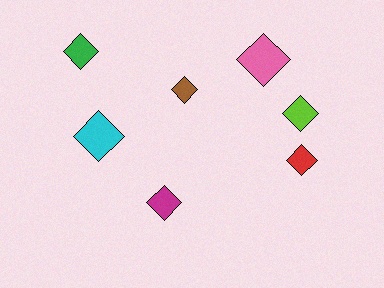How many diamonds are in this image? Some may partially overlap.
There are 7 diamonds.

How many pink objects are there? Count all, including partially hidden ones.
There is 1 pink object.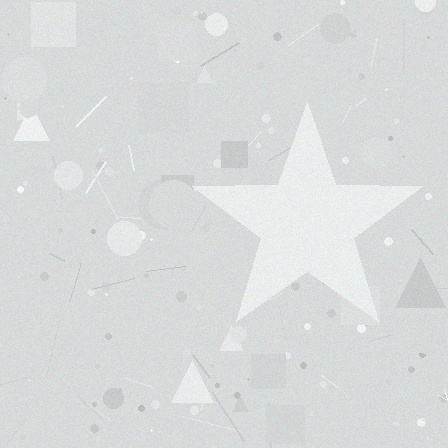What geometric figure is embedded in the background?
A star is embedded in the background.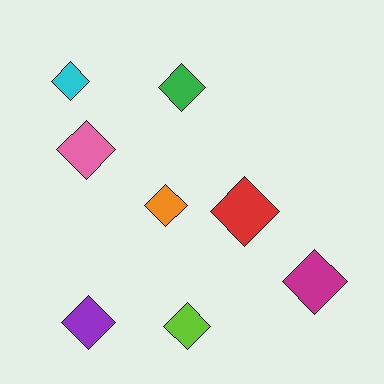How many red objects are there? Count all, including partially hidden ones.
There is 1 red object.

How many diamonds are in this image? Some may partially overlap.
There are 8 diamonds.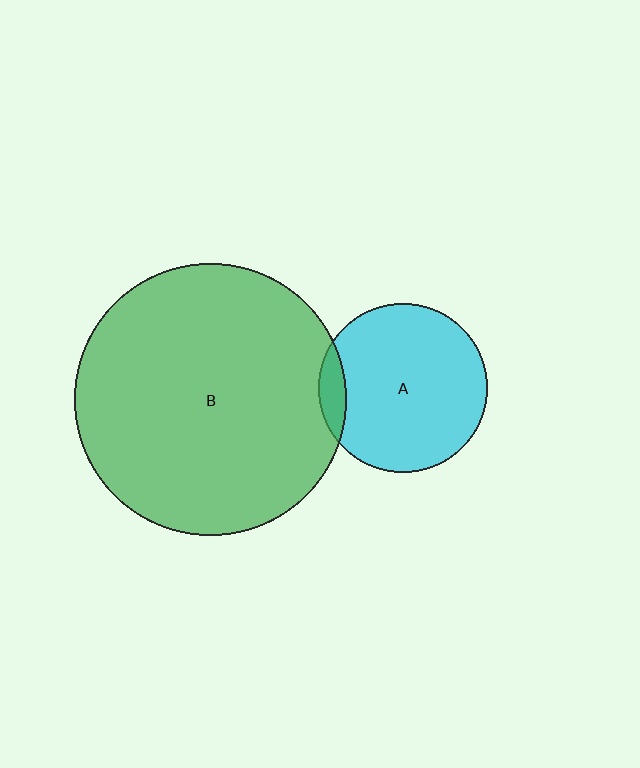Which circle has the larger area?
Circle B (green).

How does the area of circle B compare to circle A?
Approximately 2.6 times.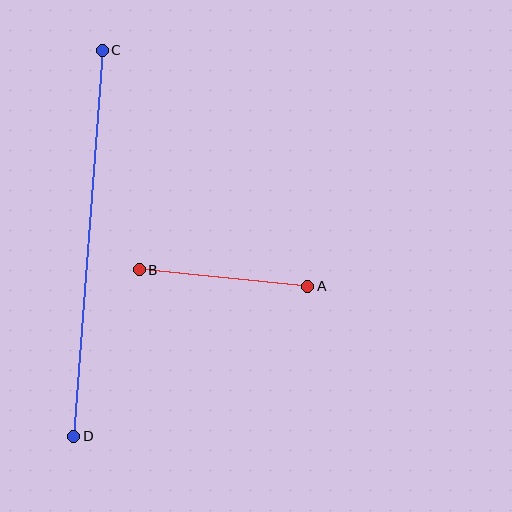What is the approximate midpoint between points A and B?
The midpoint is at approximately (223, 278) pixels.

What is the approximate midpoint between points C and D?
The midpoint is at approximately (88, 243) pixels.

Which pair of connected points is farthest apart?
Points C and D are farthest apart.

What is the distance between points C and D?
The distance is approximately 387 pixels.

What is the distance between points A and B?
The distance is approximately 169 pixels.